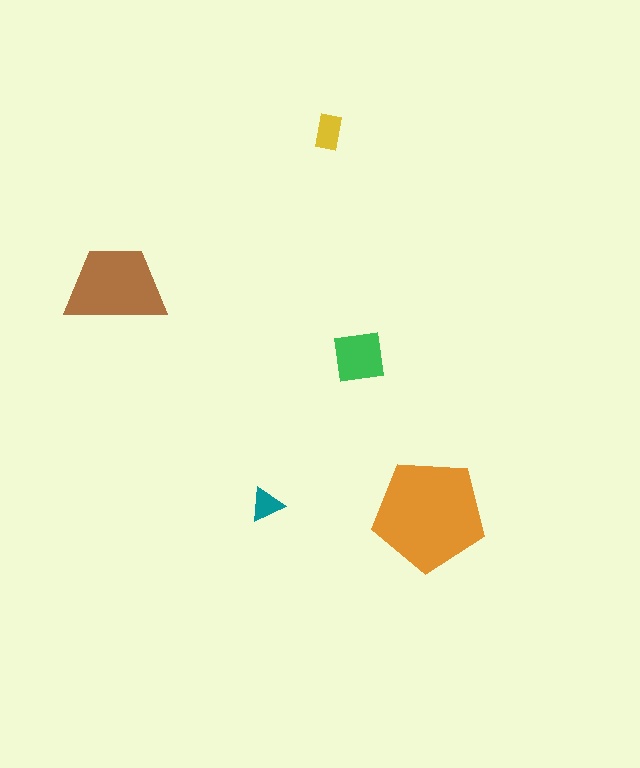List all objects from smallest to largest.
The teal triangle, the yellow rectangle, the green square, the brown trapezoid, the orange pentagon.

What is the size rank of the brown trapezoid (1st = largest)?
2nd.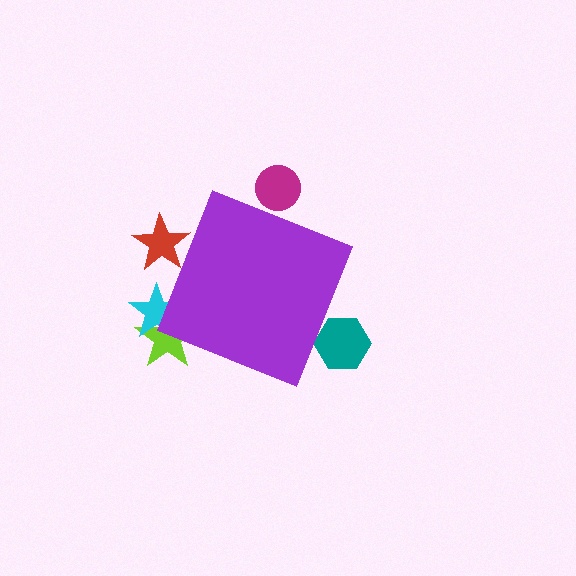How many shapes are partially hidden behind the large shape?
5 shapes are partially hidden.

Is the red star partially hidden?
Yes, the red star is partially hidden behind the purple diamond.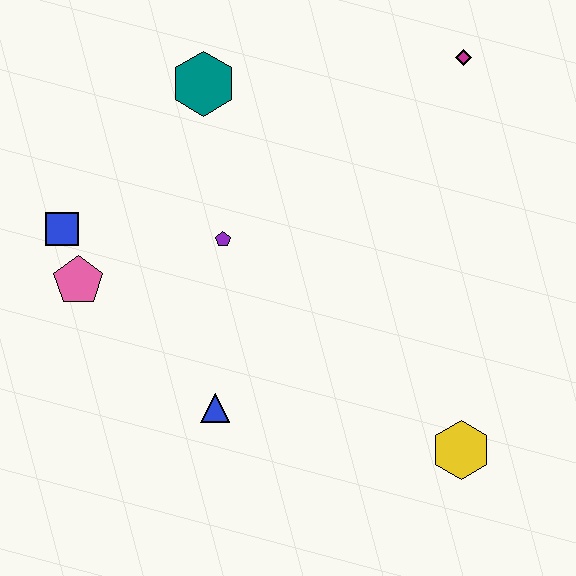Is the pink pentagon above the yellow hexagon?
Yes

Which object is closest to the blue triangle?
The purple pentagon is closest to the blue triangle.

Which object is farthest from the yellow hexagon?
The blue square is farthest from the yellow hexagon.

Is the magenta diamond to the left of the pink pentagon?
No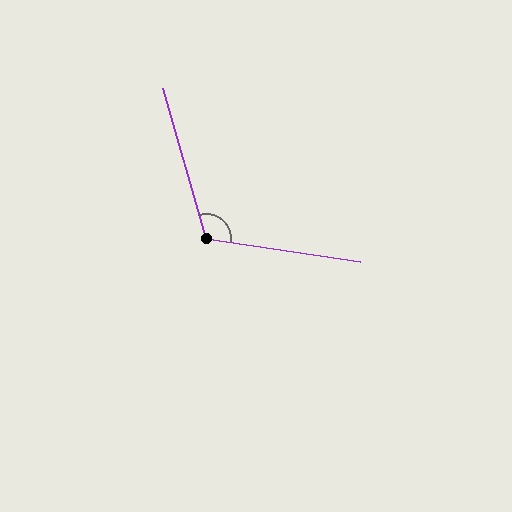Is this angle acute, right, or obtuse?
It is obtuse.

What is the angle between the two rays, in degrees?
Approximately 115 degrees.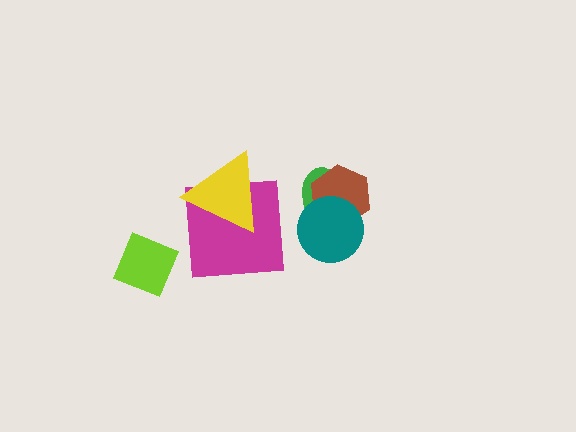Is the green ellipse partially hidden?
Yes, it is partially covered by another shape.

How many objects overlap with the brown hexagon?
2 objects overlap with the brown hexagon.